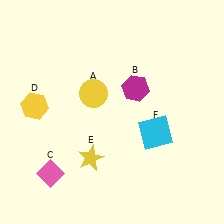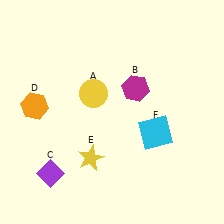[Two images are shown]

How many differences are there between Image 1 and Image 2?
There are 2 differences between the two images.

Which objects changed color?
C changed from pink to purple. D changed from yellow to orange.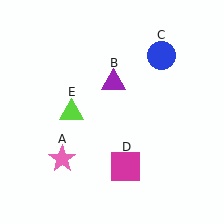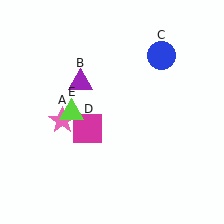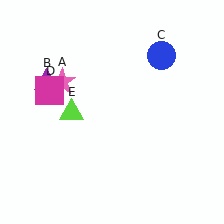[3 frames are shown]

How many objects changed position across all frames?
3 objects changed position: pink star (object A), purple triangle (object B), magenta square (object D).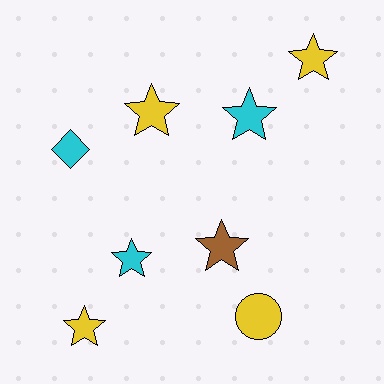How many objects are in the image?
There are 8 objects.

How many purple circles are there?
There are no purple circles.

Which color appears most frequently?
Yellow, with 4 objects.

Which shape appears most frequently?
Star, with 6 objects.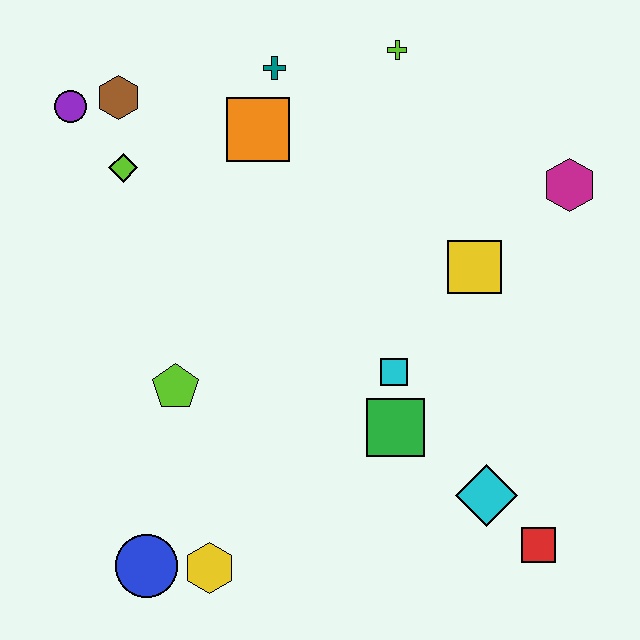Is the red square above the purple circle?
No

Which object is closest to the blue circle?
The yellow hexagon is closest to the blue circle.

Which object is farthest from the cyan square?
The purple circle is farthest from the cyan square.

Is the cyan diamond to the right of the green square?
Yes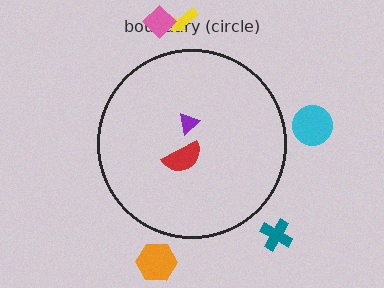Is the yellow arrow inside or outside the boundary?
Outside.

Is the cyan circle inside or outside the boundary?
Outside.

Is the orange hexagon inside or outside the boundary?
Outside.